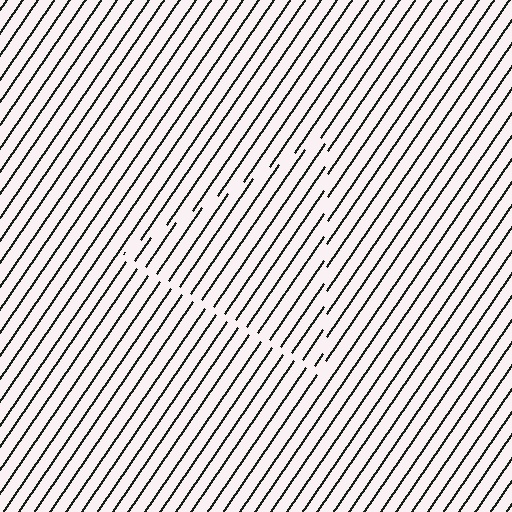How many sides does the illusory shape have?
3 sides — the line-ends trace a triangle.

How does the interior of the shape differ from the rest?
The interior of the shape contains the same grating, shifted by half a period — the contour is defined by the phase discontinuity where line-ends from the inner and outer gratings abut.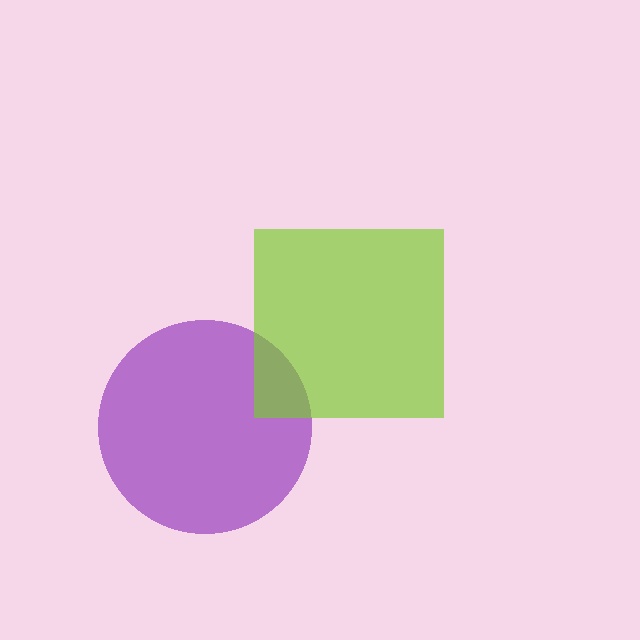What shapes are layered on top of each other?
The layered shapes are: a purple circle, a lime square.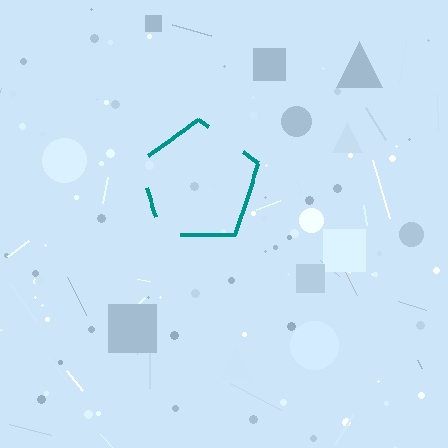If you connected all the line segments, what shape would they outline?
They would outline a pentagon.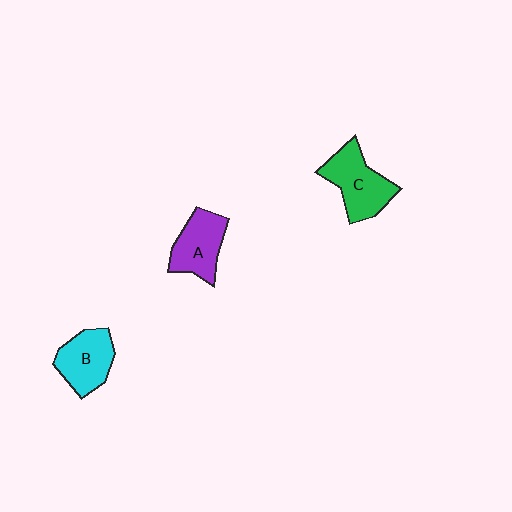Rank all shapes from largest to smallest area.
From largest to smallest: C (green), A (purple), B (cyan).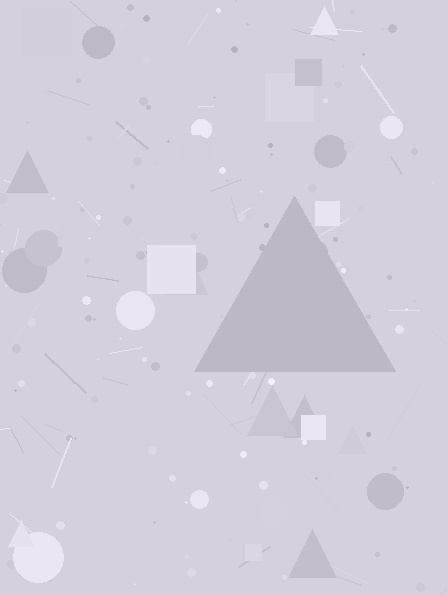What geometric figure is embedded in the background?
A triangle is embedded in the background.